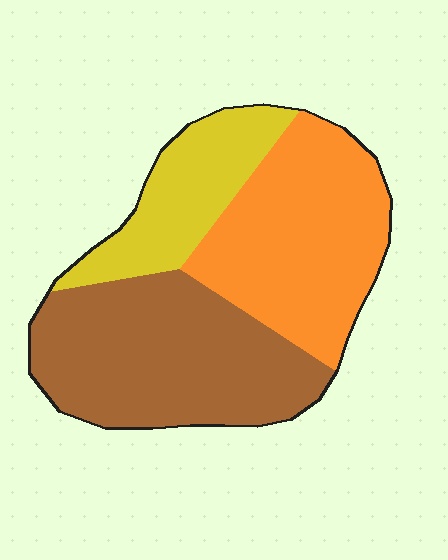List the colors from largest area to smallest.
From largest to smallest: brown, orange, yellow.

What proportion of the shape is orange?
Orange takes up between a third and a half of the shape.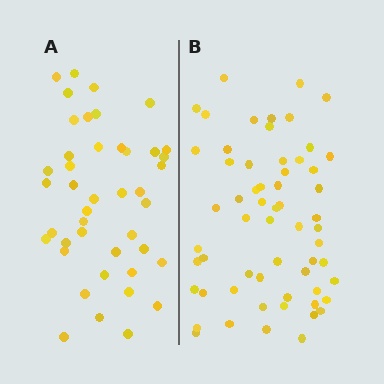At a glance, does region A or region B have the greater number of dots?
Region B (the right region) has more dots.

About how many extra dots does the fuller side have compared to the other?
Region B has approximately 15 more dots than region A.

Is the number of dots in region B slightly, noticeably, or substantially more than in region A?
Region B has noticeably more, but not dramatically so. The ratio is roughly 1.4 to 1.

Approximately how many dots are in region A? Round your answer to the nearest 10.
About 40 dots. (The exact count is 43, which rounds to 40.)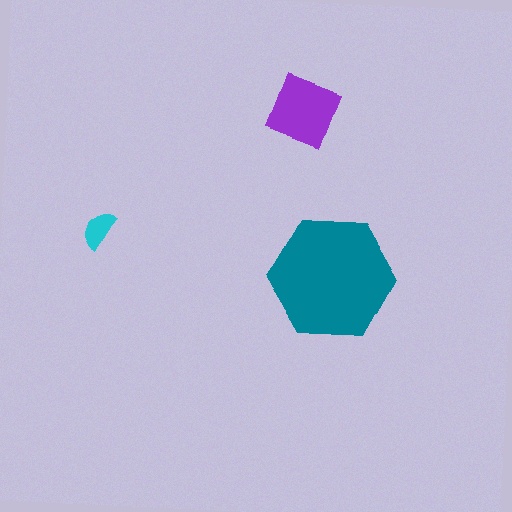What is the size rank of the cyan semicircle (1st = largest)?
3rd.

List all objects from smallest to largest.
The cyan semicircle, the purple diamond, the teal hexagon.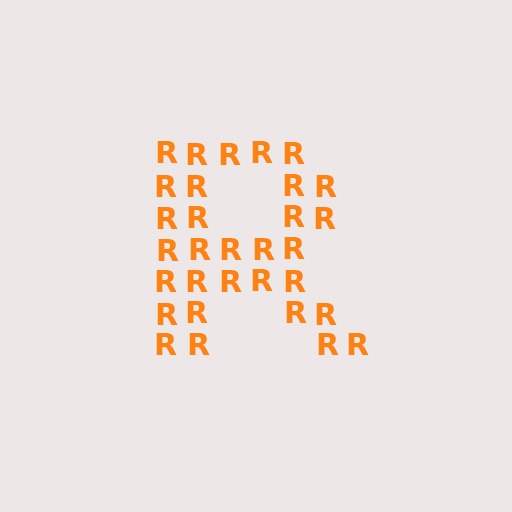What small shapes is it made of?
It is made of small letter R's.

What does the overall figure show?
The overall figure shows the letter R.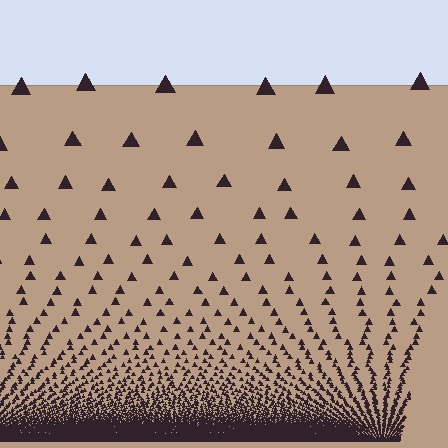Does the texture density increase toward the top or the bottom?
Density increases toward the bottom.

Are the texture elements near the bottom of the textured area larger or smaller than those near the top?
Smaller. The gradient is inverted — elements near the bottom are smaller and denser.